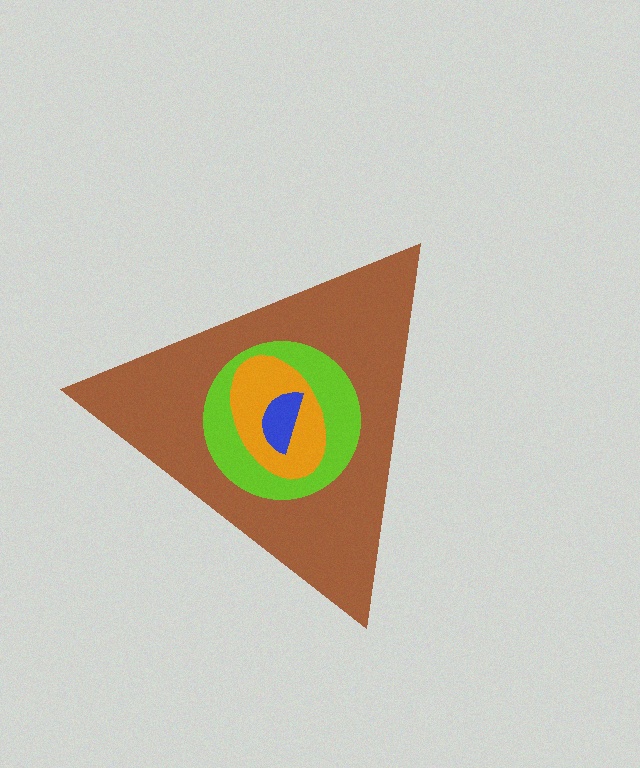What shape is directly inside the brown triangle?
The lime circle.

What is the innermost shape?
The blue semicircle.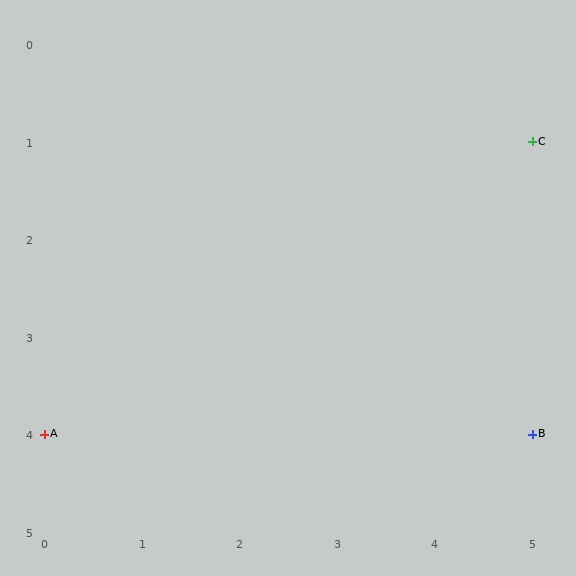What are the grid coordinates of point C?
Point C is at grid coordinates (5, 1).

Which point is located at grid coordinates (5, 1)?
Point C is at (5, 1).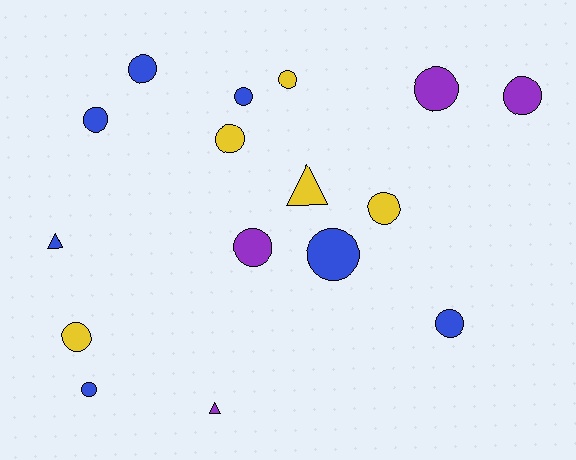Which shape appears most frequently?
Circle, with 13 objects.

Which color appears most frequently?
Blue, with 7 objects.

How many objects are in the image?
There are 16 objects.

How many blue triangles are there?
There is 1 blue triangle.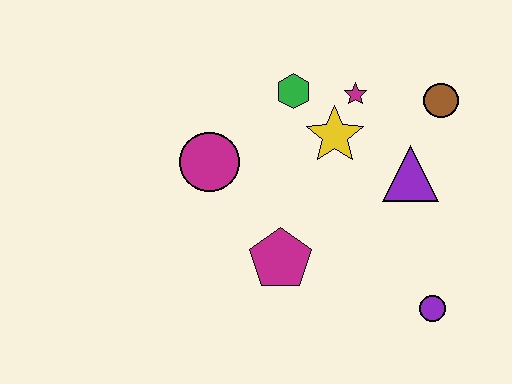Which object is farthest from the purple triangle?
The magenta circle is farthest from the purple triangle.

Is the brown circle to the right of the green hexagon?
Yes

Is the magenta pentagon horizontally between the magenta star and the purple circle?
No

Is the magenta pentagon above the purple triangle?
No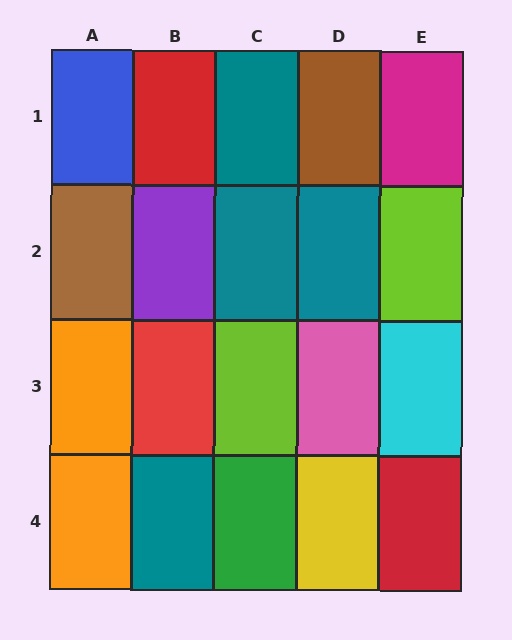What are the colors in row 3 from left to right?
Orange, red, lime, pink, cyan.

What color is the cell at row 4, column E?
Red.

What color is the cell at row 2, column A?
Brown.